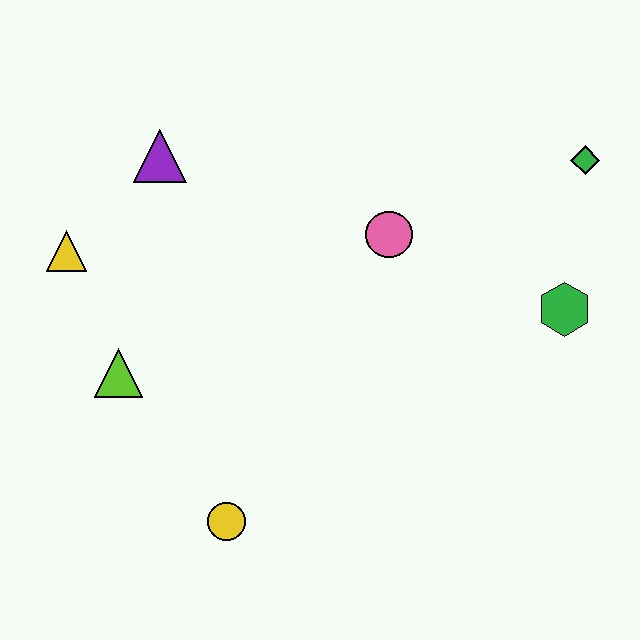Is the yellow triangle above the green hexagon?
Yes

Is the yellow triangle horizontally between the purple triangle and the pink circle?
No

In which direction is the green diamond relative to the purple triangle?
The green diamond is to the right of the purple triangle.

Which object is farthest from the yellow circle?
The green diamond is farthest from the yellow circle.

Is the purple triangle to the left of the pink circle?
Yes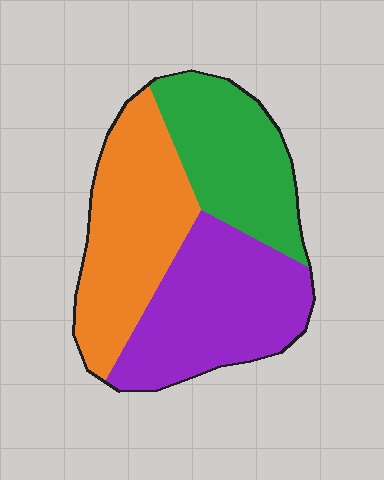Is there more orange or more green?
Orange.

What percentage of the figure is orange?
Orange takes up between a quarter and a half of the figure.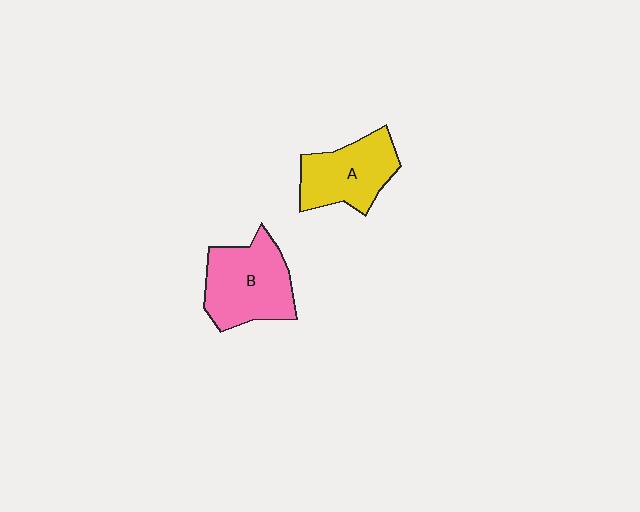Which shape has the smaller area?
Shape A (yellow).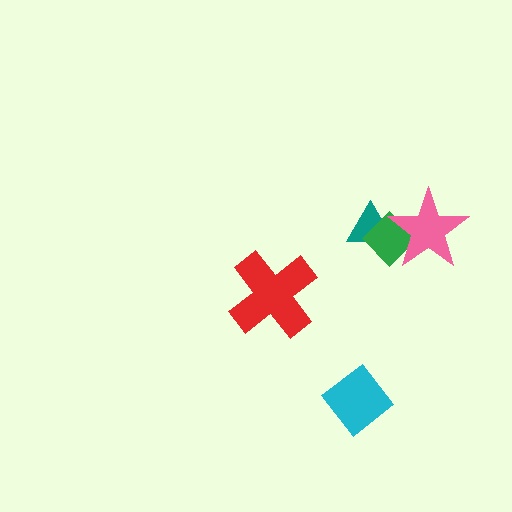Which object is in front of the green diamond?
The pink star is in front of the green diamond.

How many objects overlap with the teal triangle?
2 objects overlap with the teal triangle.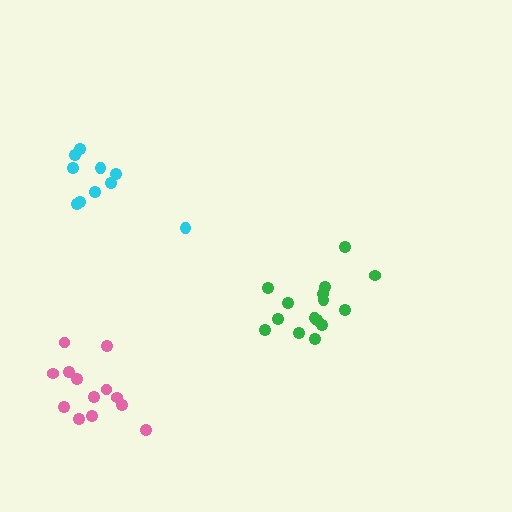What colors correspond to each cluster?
The clusters are colored: green, cyan, pink.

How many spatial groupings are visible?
There are 3 spatial groupings.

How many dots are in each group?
Group 1: 15 dots, Group 2: 10 dots, Group 3: 13 dots (38 total).